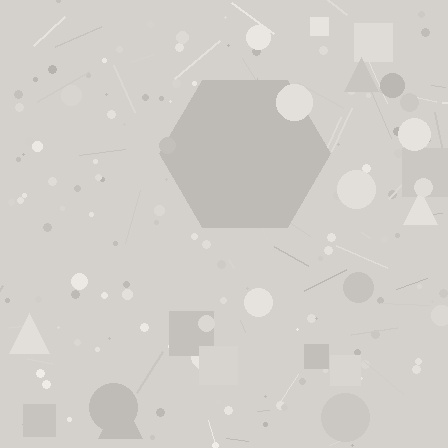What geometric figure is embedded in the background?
A hexagon is embedded in the background.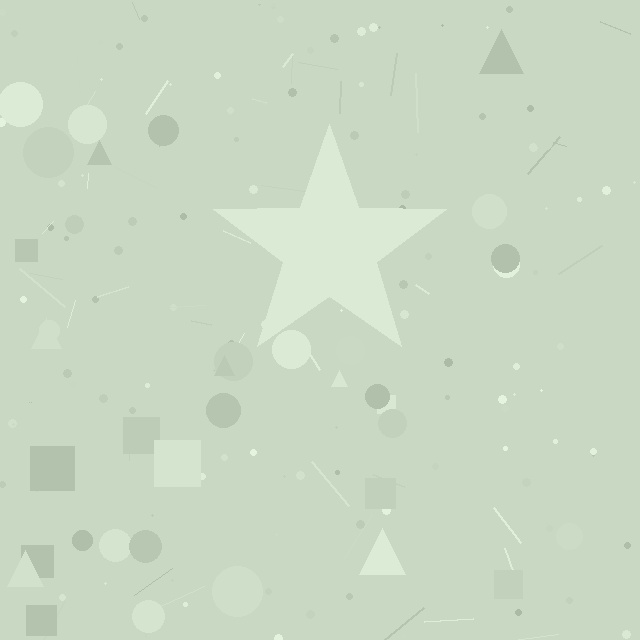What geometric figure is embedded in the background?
A star is embedded in the background.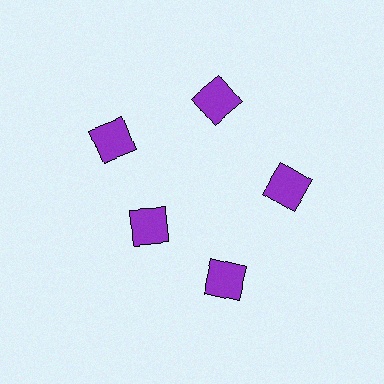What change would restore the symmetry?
The symmetry would be restored by moving it outward, back onto the ring so that all 5 squares sit at equal angles and equal distance from the center.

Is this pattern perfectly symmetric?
No. The 5 purple squares are arranged in a ring, but one element near the 8 o'clock position is pulled inward toward the center, breaking the 5-fold rotational symmetry.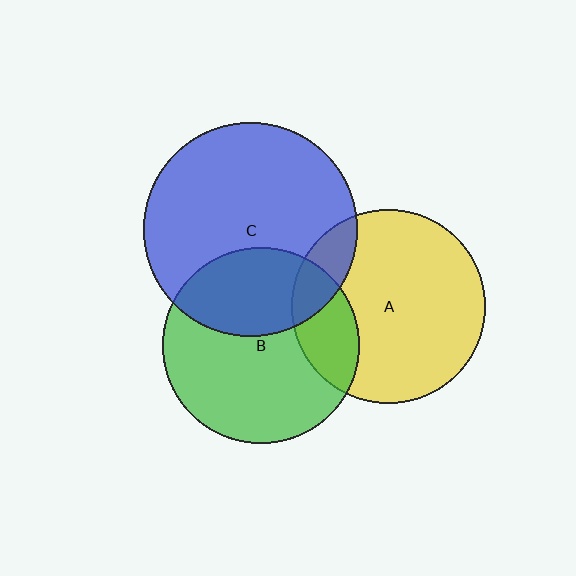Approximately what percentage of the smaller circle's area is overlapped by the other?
Approximately 20%.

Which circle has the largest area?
Circle C (blue).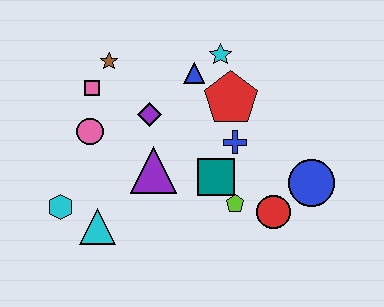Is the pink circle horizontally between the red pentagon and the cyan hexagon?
Yes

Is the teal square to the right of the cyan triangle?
Yes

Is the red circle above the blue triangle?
No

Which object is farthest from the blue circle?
The cyan hexagon is farthest from the blue circle.